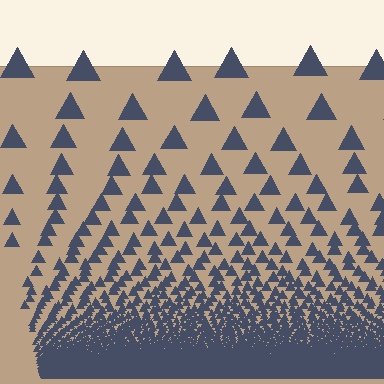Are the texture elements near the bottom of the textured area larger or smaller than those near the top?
Smaller. The gradient is inverted — elements near the bottom are smaller and denser.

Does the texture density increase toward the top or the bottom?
Density increases toward the bottom.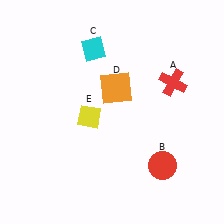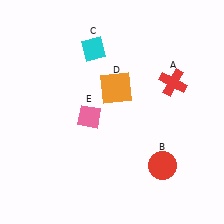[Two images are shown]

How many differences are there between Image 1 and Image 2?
There is 1 difference between the two images.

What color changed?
The diamond (E) changed from yellow in Image 1 to pink in Image 2.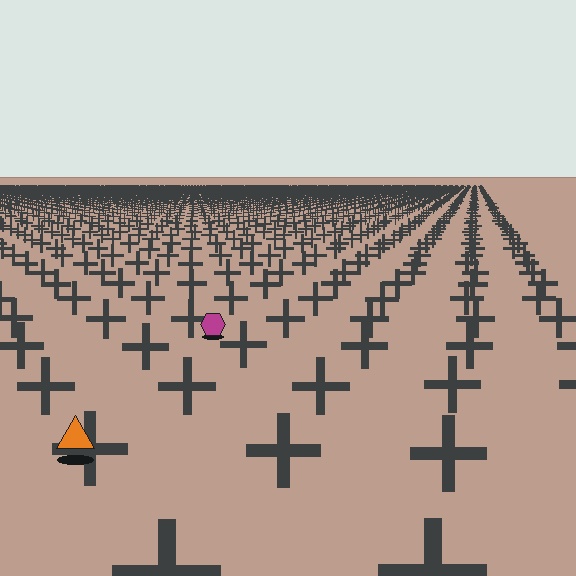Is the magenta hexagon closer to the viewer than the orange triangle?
No. The orange triangle is closer — you can tell from the texture gradient: the ground texture is coarser near it.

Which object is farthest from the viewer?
The magenta hexagon is farthest from the viewer. It appears smaller and the ground texture around it is denser.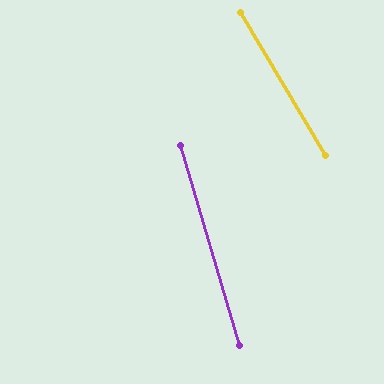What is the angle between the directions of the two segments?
Approximately 14 degrees.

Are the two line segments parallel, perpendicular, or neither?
Neither parallel nor perpendicular — they differ by about 14°.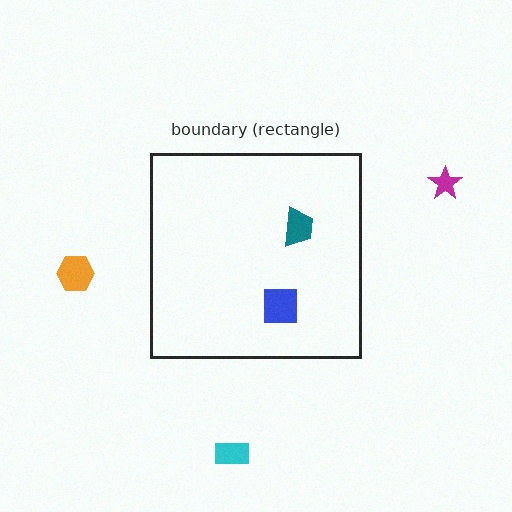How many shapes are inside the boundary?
2 inside, 3 outside.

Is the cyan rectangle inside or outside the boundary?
Outside.